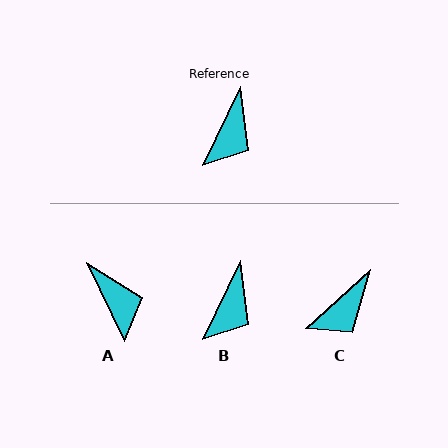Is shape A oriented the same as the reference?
No, it is off by about 51 degrees.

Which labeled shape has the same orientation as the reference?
B.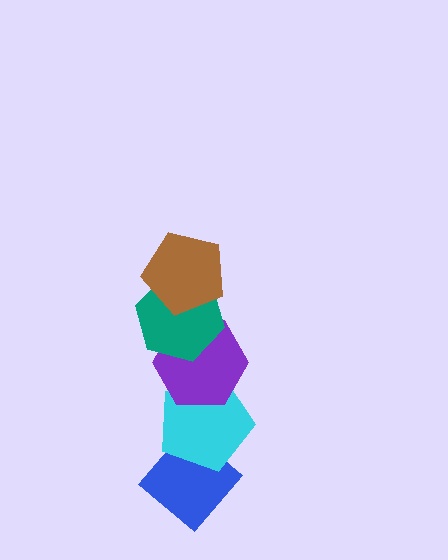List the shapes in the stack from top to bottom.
From top to bottom: the brown pentagon, the teal hexagon, the purple hexagon, the cyan pentagon, the blue diamond.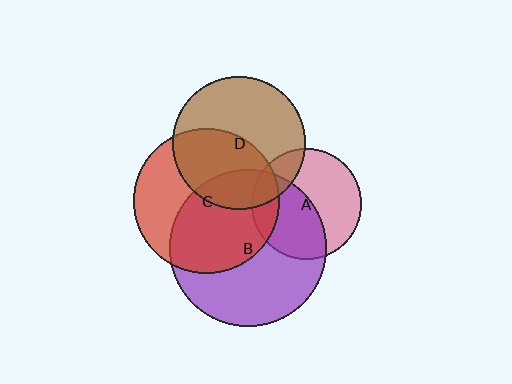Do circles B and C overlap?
Yes.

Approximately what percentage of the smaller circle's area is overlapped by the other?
Approximately 55%.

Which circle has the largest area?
Circle B (purple).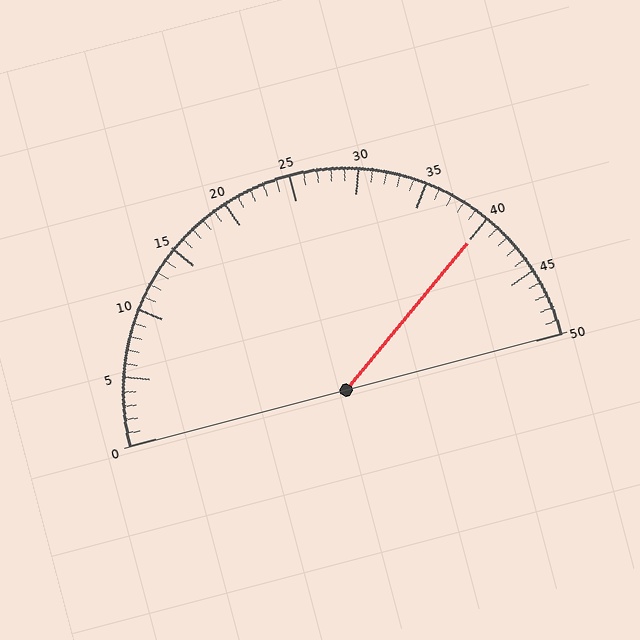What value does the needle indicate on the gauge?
The needle indicates approximately 40.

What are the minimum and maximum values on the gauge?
The gauge ranges from 0 to 50.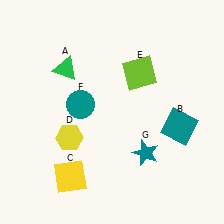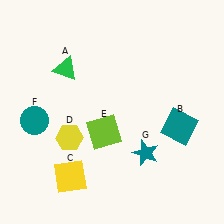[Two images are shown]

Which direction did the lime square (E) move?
The lime square (E) moved down.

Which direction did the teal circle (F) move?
The teal circle (F) moved left.